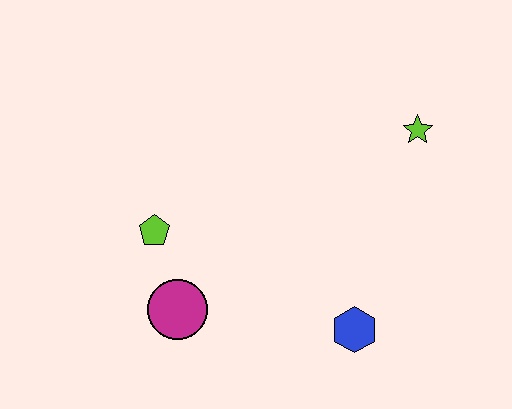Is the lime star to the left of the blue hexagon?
No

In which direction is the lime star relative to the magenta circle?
The lime star is to the right of the magenta circle.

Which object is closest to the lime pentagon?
The magenta circle is closest to the lime pentagon.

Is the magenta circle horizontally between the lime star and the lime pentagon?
Yes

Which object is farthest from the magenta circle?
The lime star is farthest from the magenta circle.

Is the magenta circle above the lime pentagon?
No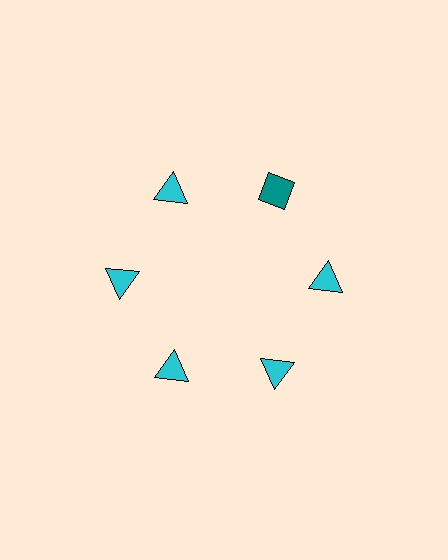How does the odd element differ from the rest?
It differs in both color (teal instead of cyan) and shape (diamond instead of triangle).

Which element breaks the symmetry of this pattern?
The teal diamond at roughly the 1 o'clock position breaks the symmetry. All other shapes are cyan triangles.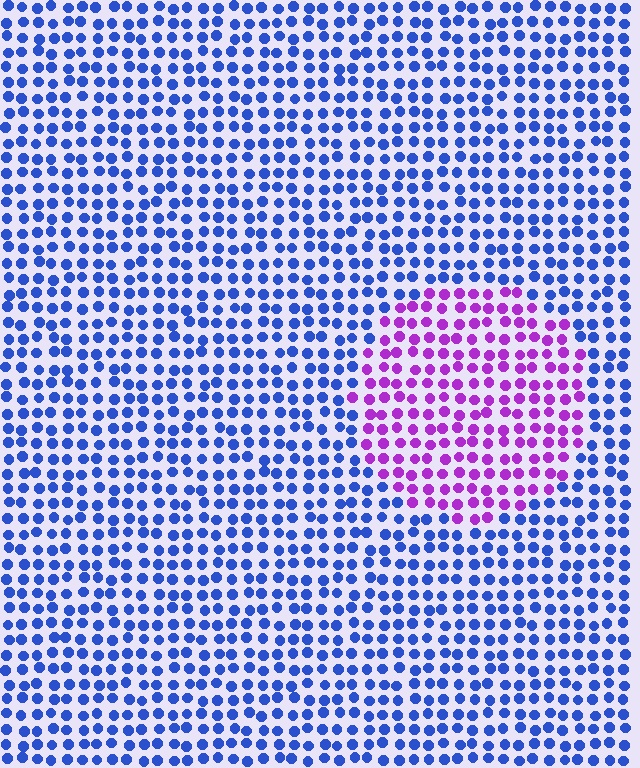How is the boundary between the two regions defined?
The boundary is defined purely by a slight shift in hue (about 63 degrees). Spacing, size, and orientation are identical on both sides.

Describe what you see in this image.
The image is filled with small blue elements in a uniform arrangement. A circle-shaped region is visible where the elements are tinted to a slightly different hue, forming a subtle color boundary.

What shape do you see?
I see a circle.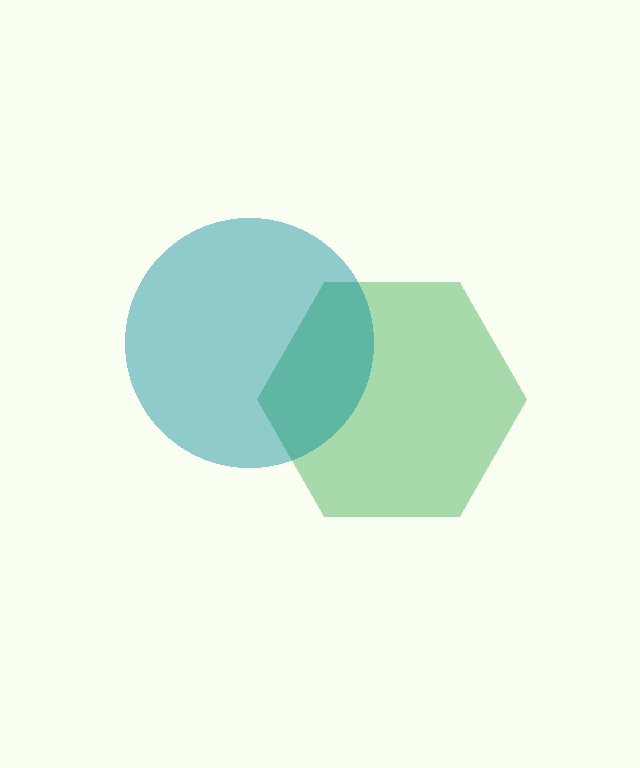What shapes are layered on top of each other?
The layered shapes are: a green hexagon, a teal circle.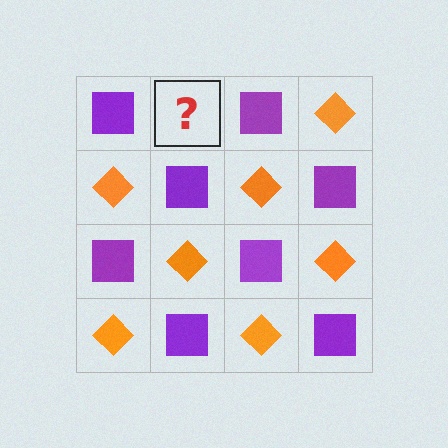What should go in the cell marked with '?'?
The missing cell should contain an orange diamond.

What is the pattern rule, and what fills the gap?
The rule is that it alternates purple square and orange diamond in a checkerboard pattern. The gap should be filled with an orange diamond.